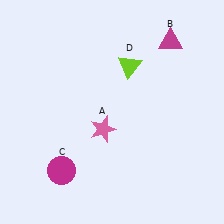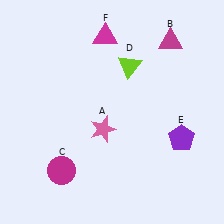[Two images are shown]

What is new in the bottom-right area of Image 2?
A purple pentagon (E) was added in the bottom-right area of Image 2.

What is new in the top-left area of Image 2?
A magenta triangle (F) was added in the top-left area of Image 2.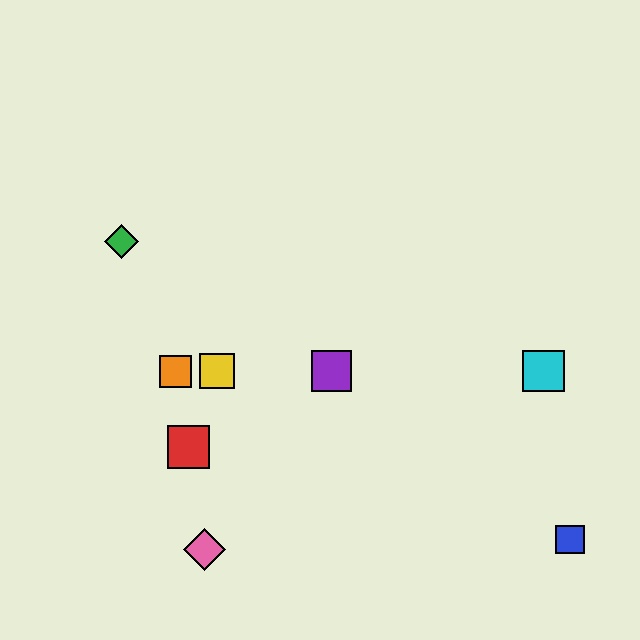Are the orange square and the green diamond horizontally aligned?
No, the orange square is at y≈371 and the green diamond is at y≈242.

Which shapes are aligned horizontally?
The yellow square, the purple square, the orange square, the cyan square are aligned horizontally.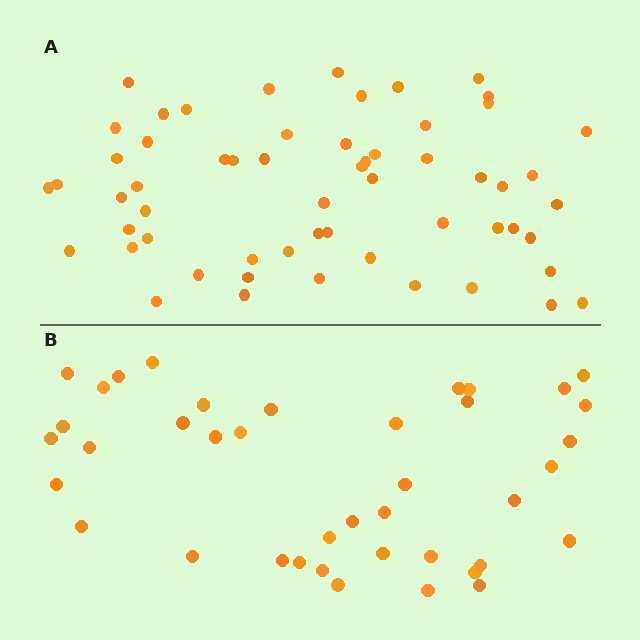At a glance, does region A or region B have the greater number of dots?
Region A (the top region) has more dots.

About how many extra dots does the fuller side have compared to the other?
Region A has approximately 20 more dots than region B.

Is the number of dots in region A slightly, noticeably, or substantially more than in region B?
Region A has substantially more. The ratio is roughly 1.4 to 1.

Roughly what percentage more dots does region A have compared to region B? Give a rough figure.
About 45% more.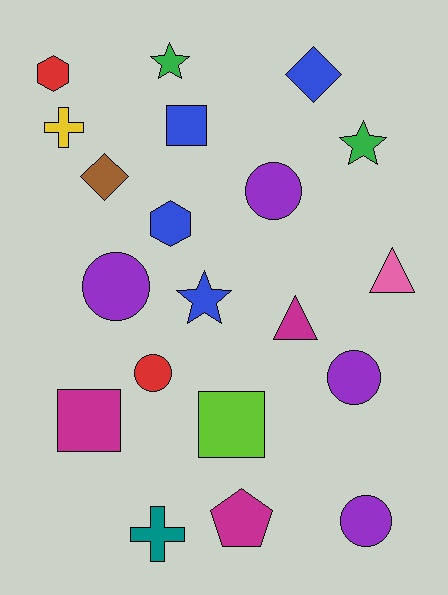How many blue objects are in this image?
There are 4 blue objects.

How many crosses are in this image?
There are 2 crosses.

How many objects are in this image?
There are 20 objects.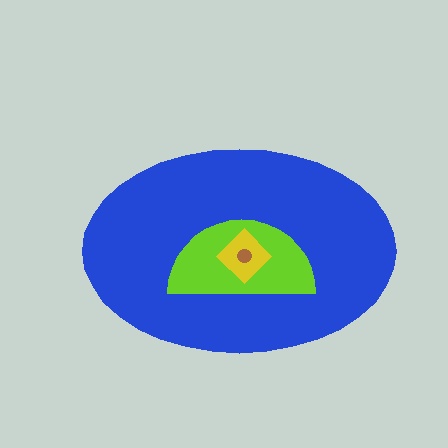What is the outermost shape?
The blue ellipse.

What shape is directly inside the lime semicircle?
The yellow diamond.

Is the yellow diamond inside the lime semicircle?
Yes.